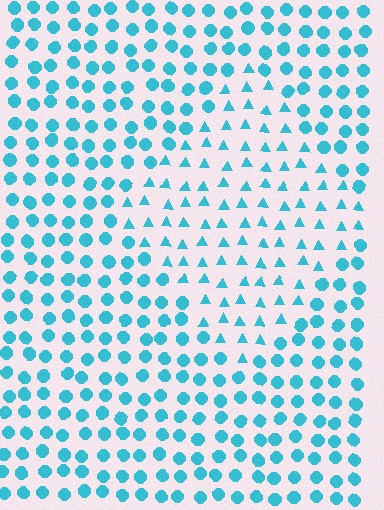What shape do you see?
I see a diamond.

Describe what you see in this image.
The image is filled with small cyan elements arranged in a uniform grid. A diamond-shaped region contains triangles, while the surrounding area contains circles. The boundary is defined purely by the change in element shape.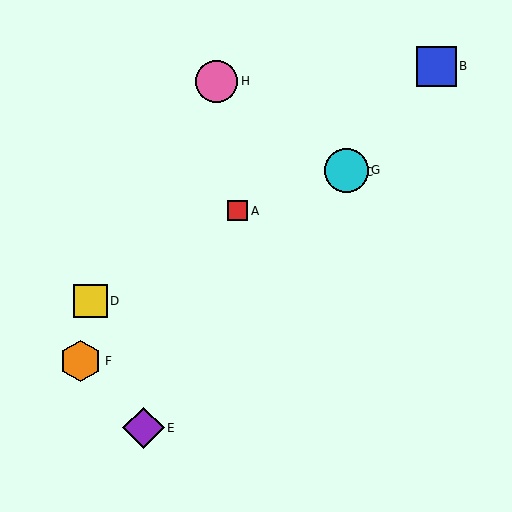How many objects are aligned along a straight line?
3 objects (A, C, G) are aligned along a straight line.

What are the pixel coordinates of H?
Object H is at (217, 81).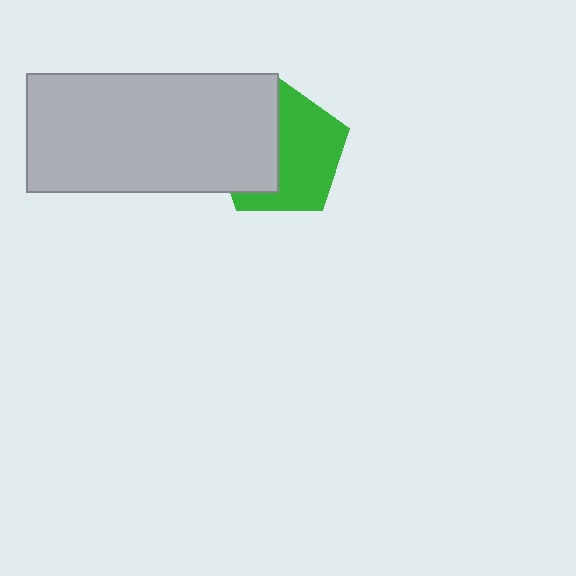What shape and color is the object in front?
The object in front is a light gray rectangle.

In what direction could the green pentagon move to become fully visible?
The green pentagon could move right. That would shift it out from behind the light gray rectangle entirely.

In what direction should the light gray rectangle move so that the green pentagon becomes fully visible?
The light gray rectangle should move left. That is the shortest direction to clear the overlap and leave the green pentagon fully visible.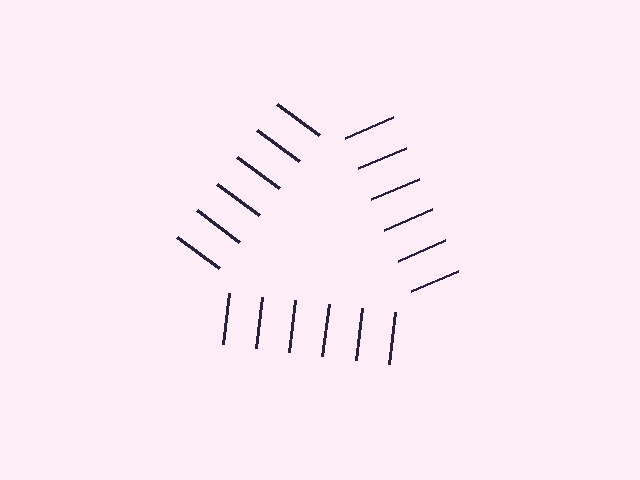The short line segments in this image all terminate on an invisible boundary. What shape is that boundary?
An illusory triangle — the line segments terminate on its edges but no continuous stroke is drawn.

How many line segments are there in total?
18 — 6 along each of the 3 edges.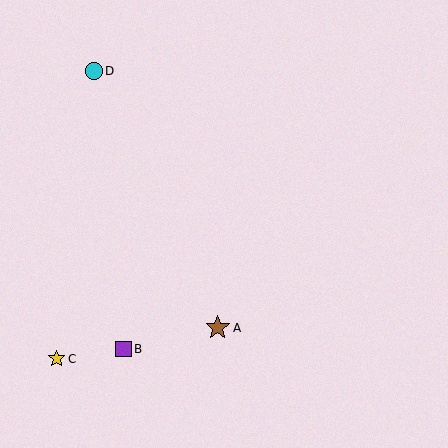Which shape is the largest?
The brown star (labeled A) is the largest.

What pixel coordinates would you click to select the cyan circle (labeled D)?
Click at (94, 71) to select the cyan circle D.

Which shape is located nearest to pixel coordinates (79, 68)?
The cyan circle (labeled D) at (94, 71) is nearest to that location.